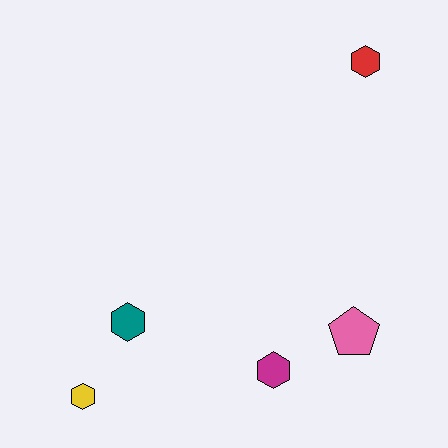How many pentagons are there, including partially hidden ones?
There is 1 pentagon.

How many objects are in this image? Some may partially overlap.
There are 5 objects.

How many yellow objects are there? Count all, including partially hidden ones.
There is 1 yellow object.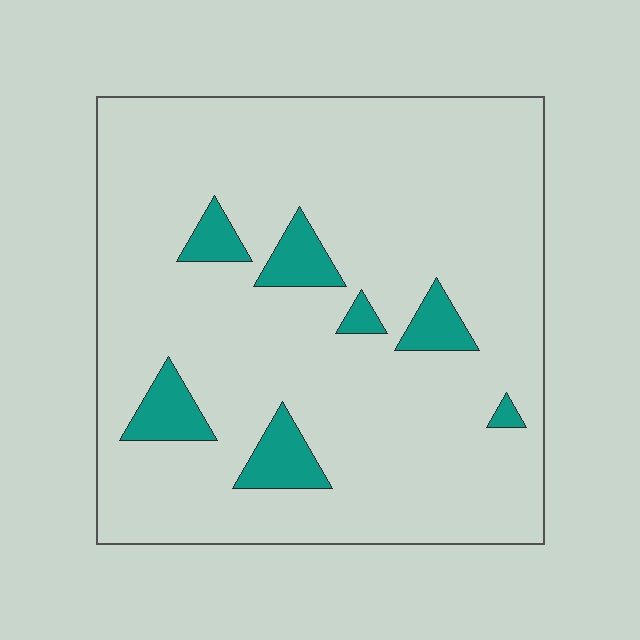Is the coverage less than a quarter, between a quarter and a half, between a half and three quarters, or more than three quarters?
Less than a quarter.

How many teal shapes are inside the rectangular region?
7.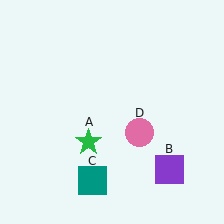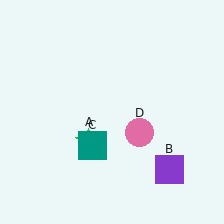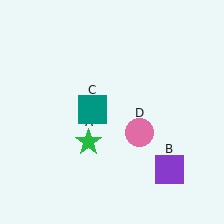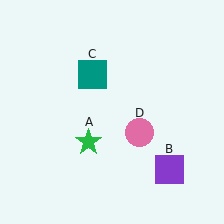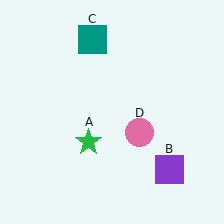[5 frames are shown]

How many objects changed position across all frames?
1 object changed position: teal square (object C).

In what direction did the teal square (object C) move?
The teal square (object C) moved up.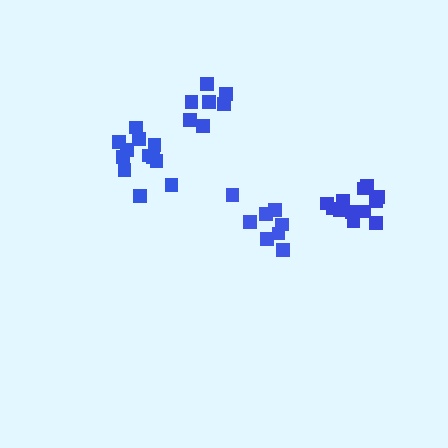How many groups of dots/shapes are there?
There are 4 groups.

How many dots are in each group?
Group 1: 8 dots, Group 2: 13 dots, Group 3: 12 dots, Group 4: 7 dots (40 total).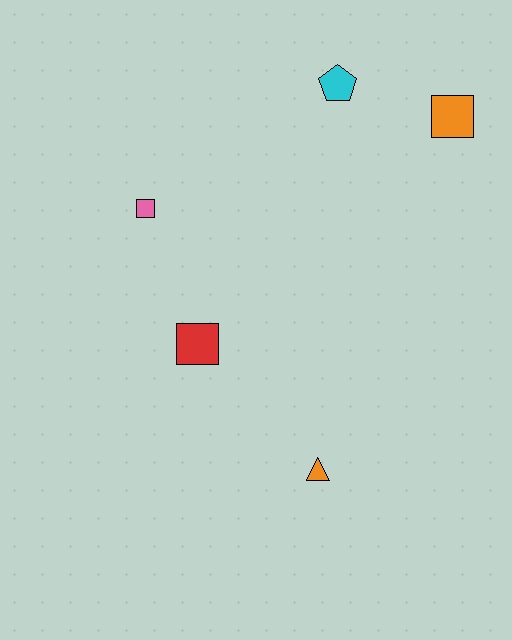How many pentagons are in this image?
There is 1 pentagon.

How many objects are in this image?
There are 5 objects.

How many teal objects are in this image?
There are no teal objects.